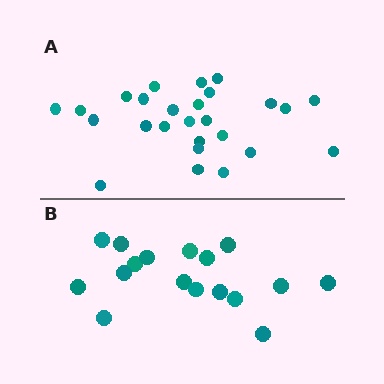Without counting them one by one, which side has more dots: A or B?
Region A (the top region) has more dots.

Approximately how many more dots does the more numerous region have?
Region A has roughly 8 or so more dots than region B.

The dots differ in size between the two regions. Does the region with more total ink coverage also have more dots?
No. Region B has more total ink coverage because its dots are larger, but region A actually contains more individual dots. Total area can be misleading — the number of items is what matters here.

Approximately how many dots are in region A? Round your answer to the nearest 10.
About 30 dots. (The exact count is 26, which rounds to 30.)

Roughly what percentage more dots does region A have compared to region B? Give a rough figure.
About 55% more.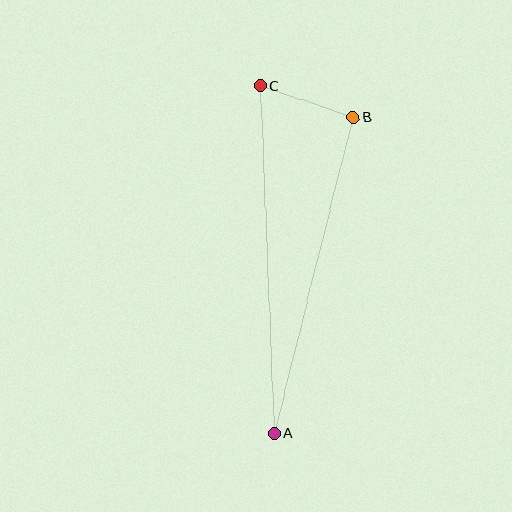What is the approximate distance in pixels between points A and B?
The distance between A and B is approximately 326 pixels.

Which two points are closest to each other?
Points B and C are closest to each other.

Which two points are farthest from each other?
Points A and C are farthest from each other.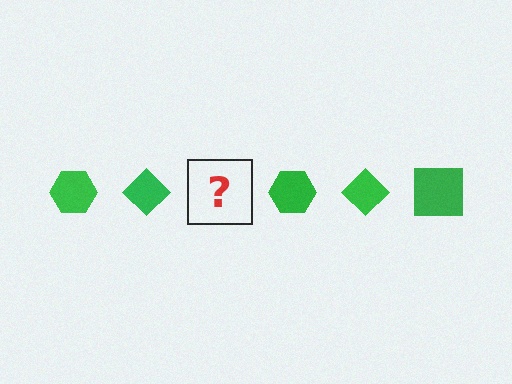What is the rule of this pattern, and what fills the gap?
The rule is that the pattern cycles through hexagon, diamond, square shapes in green. The gap should be filled with a green square.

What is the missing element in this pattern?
The missing element is a green square.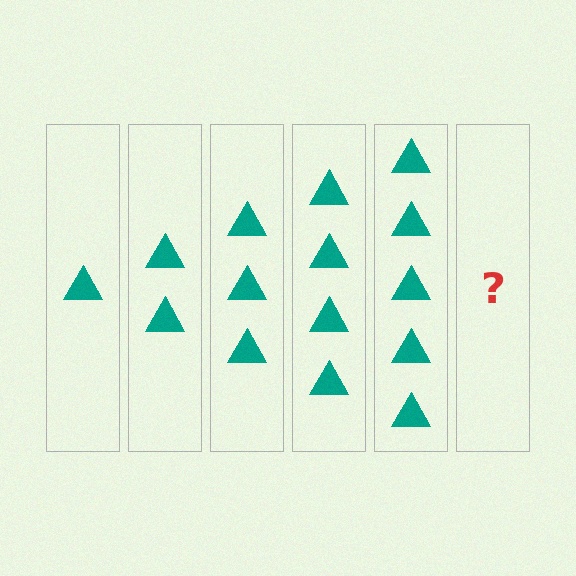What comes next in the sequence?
The next element should be 6 triangles.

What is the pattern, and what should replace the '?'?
The pattern is that each step adds one more triangle. The '?' should be 6 triangles.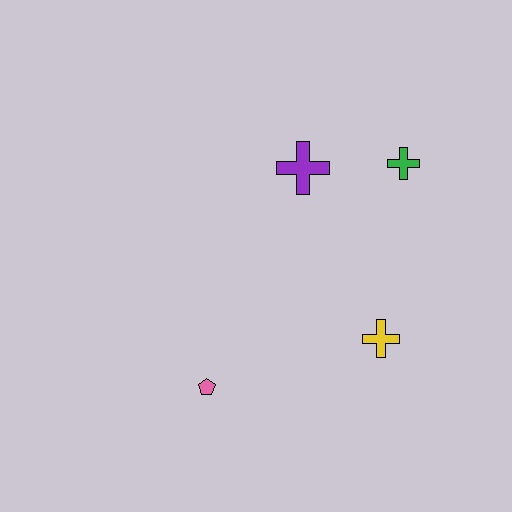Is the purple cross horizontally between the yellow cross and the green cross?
No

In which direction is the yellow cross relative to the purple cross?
The yellow cross is below the purple cross.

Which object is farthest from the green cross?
The pink pentagon is farthest from the green cross.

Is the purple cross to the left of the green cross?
Yes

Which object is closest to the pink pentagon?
The yellow cross is closest to the pink pentagon.